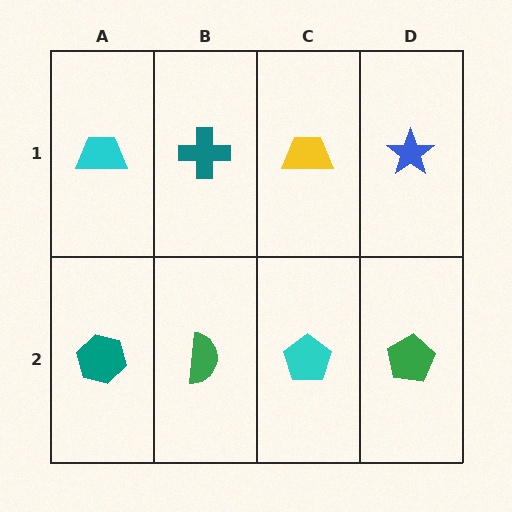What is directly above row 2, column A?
A cyan trapezoid.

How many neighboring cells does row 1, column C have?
3.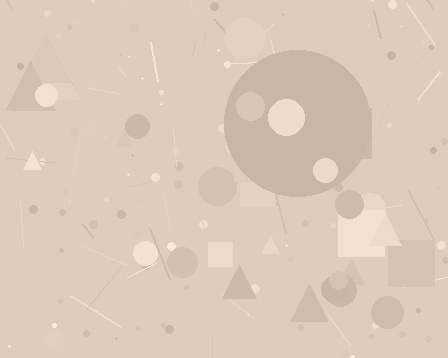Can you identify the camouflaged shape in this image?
The camouflaged shape is a circle.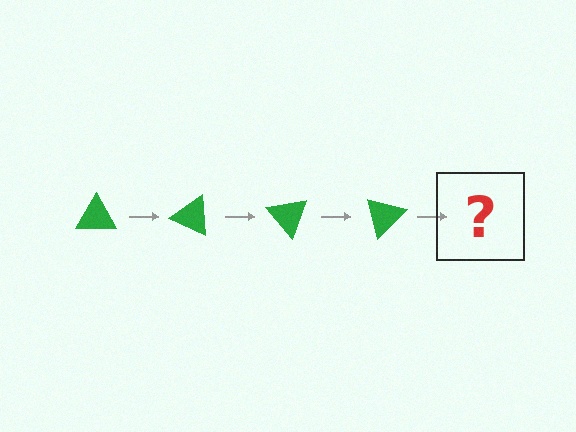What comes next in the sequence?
The next element should be a green triangle rotated 100 degrees.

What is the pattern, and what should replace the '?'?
The pattern is that the triangle rotates 25 degrees each step. The '?' should be a green triangle rotated 100 degrees.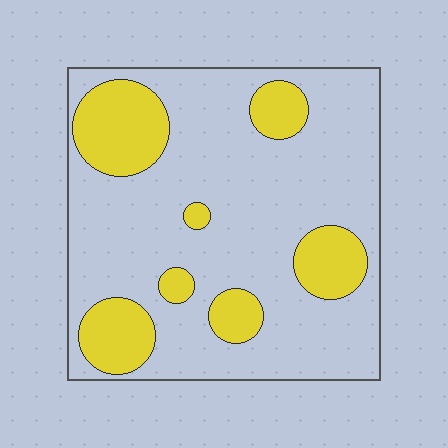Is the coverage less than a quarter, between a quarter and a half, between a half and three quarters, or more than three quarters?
Less than a quarter.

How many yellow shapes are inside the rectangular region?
7.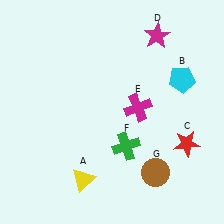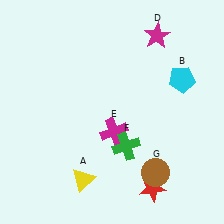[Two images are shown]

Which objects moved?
The objects that moved are: the red star (C), the magenta cross (E).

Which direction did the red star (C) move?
The red star (C) moved down.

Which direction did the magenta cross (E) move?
The magenta cross (E) moved down.